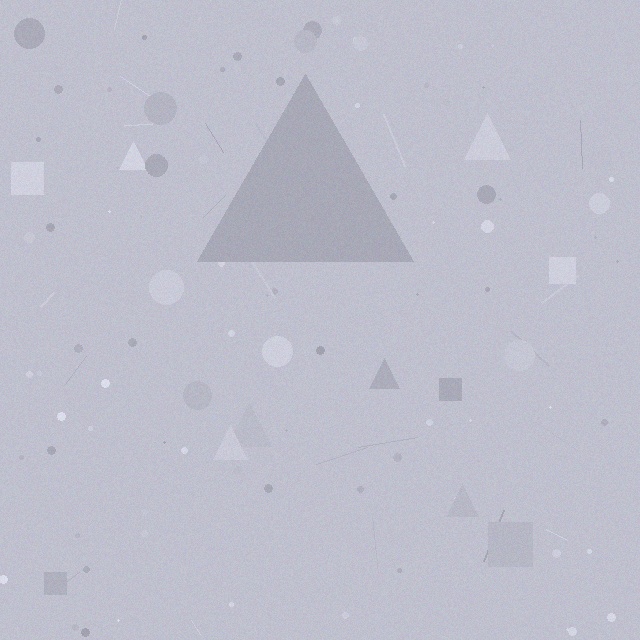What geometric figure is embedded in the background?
A triangle is embedded in the background.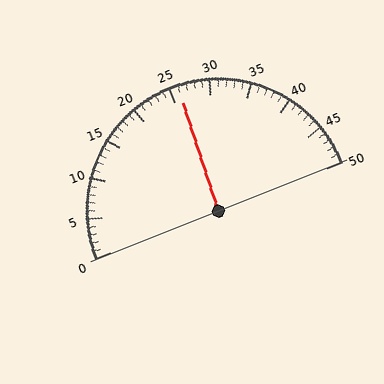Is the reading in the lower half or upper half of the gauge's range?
The reading is in the upper half of the range (0 to 50).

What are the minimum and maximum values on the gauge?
The gauge ranges from 0 to 50.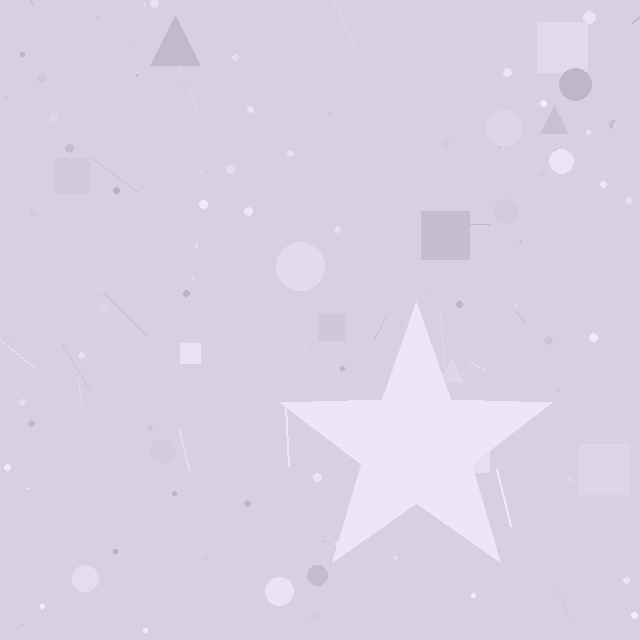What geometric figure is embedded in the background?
A star is embedded in the background.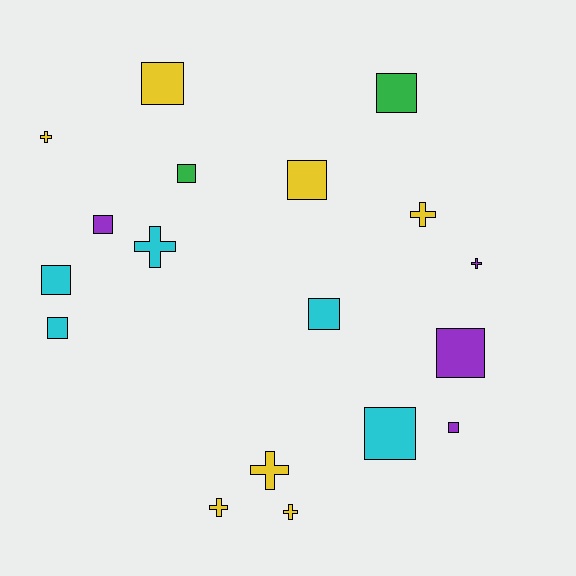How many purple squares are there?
There are 3 purple squares.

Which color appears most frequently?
Yellow, with 7 objects.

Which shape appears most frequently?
Square, with 11 objects.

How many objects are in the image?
There are 18 objects.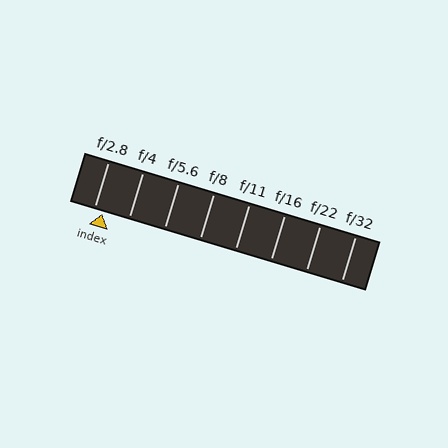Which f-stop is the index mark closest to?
The index mark is closest to f/2.8.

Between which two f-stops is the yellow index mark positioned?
The index mark is between f/2.8 and f/4.